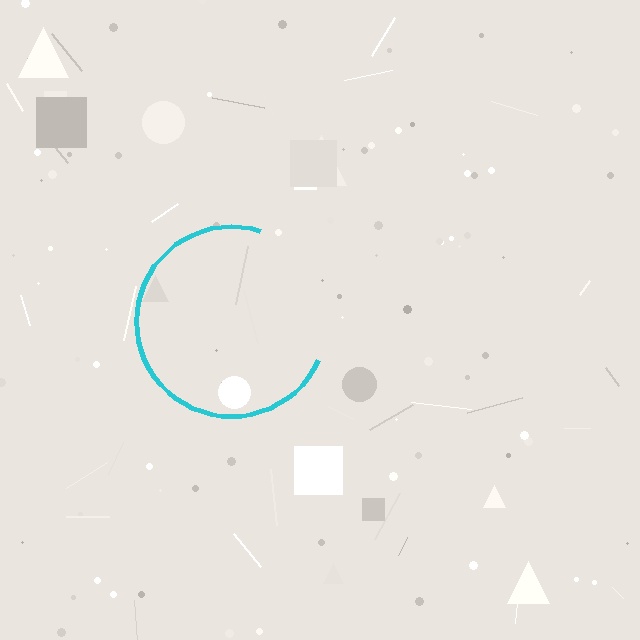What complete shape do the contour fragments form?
The contour fragments form a circle.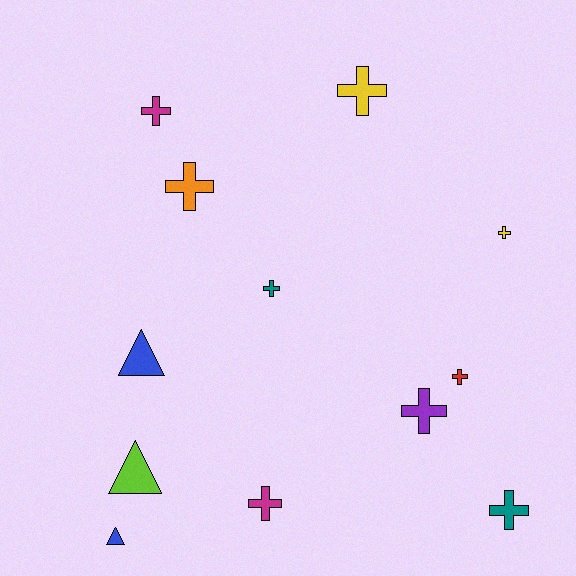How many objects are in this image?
There are 12 objects.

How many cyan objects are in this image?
There are no cyan objects.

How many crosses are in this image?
There are 9 crosses.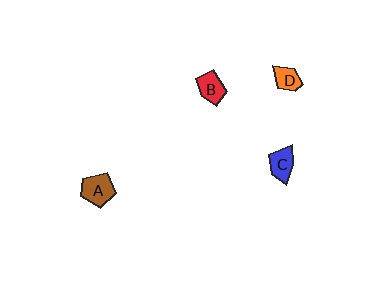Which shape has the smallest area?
Shape D (orange).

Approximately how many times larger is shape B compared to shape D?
Approximately 1.2 times.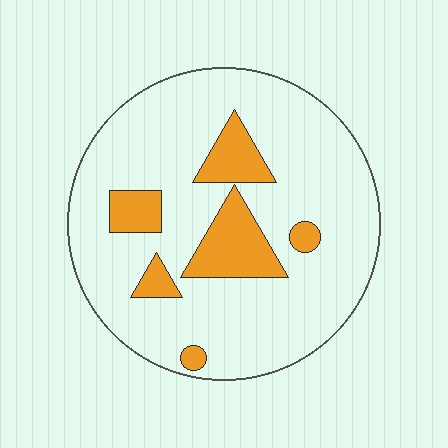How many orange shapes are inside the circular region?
6.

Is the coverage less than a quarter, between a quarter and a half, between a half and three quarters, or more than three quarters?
Less than a quarter.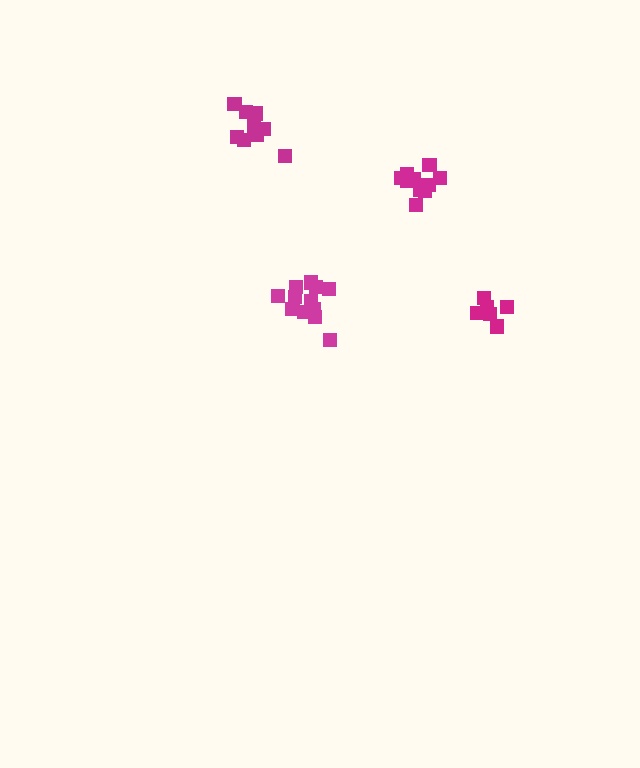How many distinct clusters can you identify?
There are 4 distinct clusters.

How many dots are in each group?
Group 1: 10 dots, Group 2: 12 dots, Group 3: 7 dots, Group 4: 12 dots (41 total).